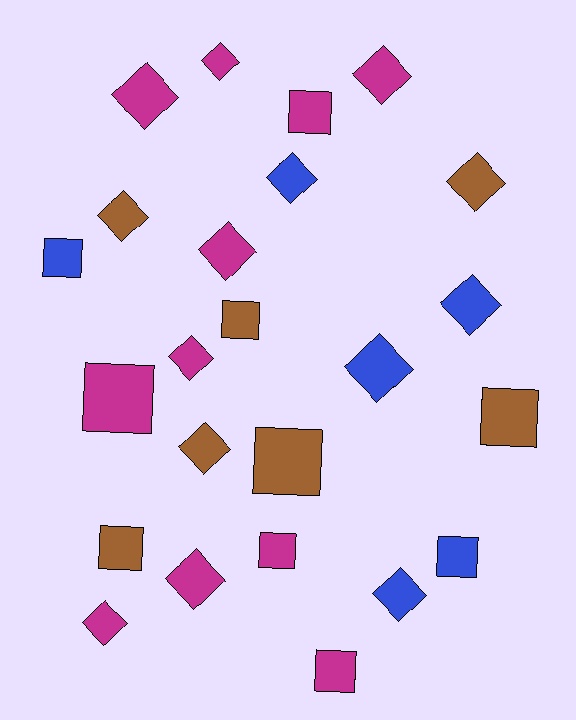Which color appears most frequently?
Magenta, with 11 objects.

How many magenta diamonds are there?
There are 7 magenta diamonds.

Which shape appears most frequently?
Diamond, with 14 objects.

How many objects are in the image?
There are 24 objects.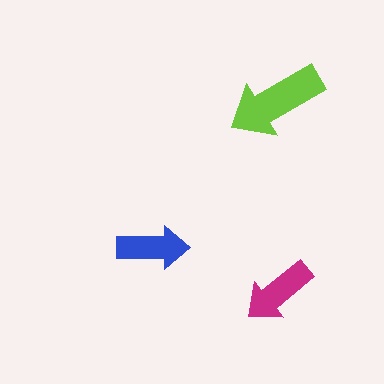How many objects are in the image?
There are 3 objects in the image.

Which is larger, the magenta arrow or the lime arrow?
The lime one.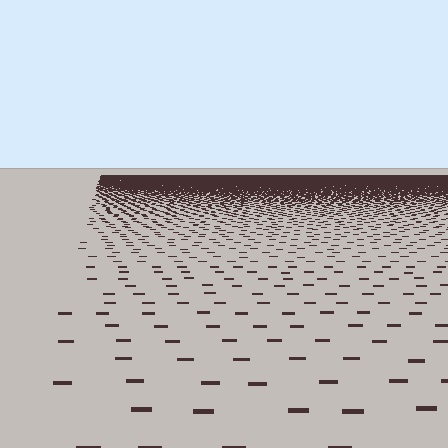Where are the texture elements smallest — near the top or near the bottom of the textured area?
Near the top.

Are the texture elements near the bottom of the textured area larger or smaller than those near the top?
Larger. Near the bottom, elements are closer to the viewer and appear at a bigger on-screen size.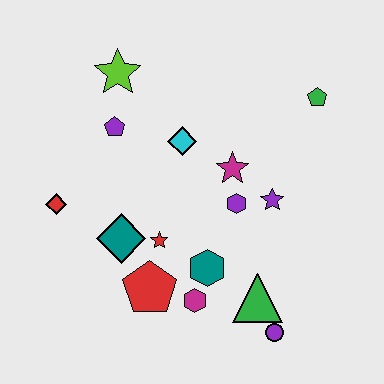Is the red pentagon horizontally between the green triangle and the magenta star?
No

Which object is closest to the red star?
The teal diamond is closest to the red star.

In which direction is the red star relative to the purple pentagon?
The red star is below the purple pentagon.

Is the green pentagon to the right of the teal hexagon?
Yes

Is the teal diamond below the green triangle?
No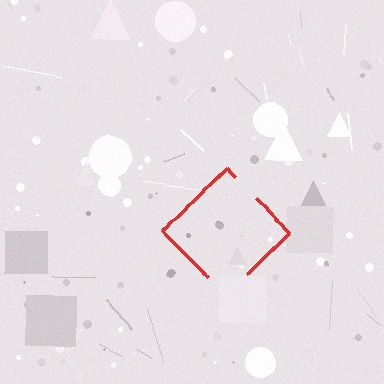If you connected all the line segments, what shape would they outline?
They would outline a diamond.